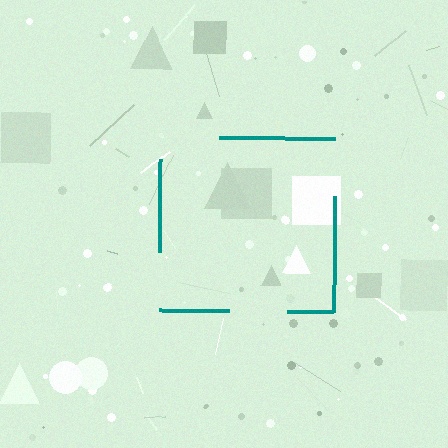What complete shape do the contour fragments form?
The contour fragments form a square.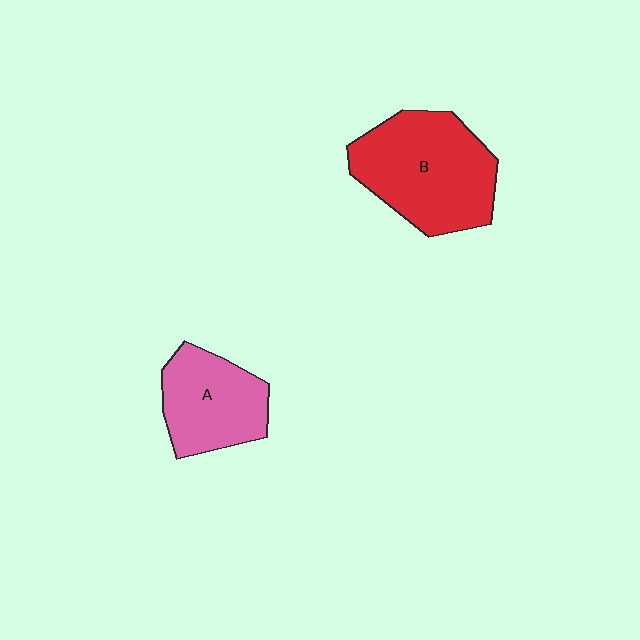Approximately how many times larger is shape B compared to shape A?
Approximately 1.5 times.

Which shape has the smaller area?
Shape A (pink).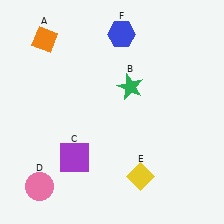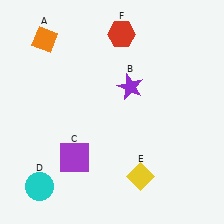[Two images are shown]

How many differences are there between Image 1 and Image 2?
There are 3 differences between the two images.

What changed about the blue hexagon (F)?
In Image 1, F is blue. In Image 2, it changed to red.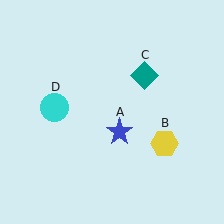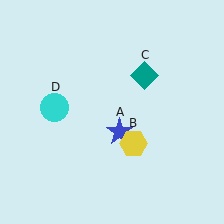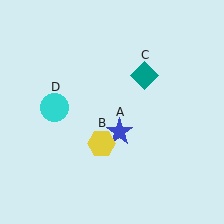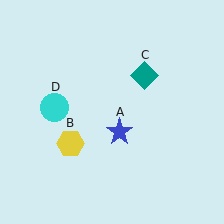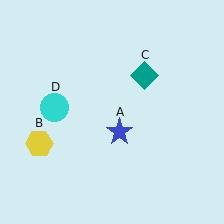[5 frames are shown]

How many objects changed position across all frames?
1 object changed position: yellow hexagon (object B).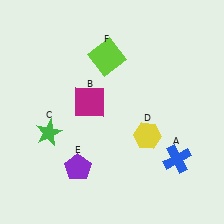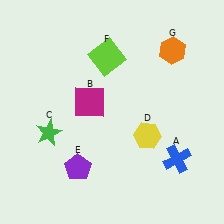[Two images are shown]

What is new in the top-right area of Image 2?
An orange hexagon (G) was added in the top-right area of Image 2.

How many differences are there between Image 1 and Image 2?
There is 1 difference between the two images.